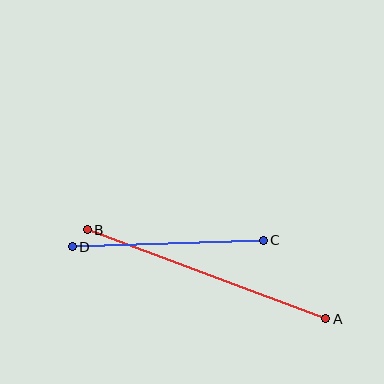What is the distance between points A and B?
The distance is approximately 254 pixels.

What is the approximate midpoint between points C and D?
The midpoint is at approximately (168, 243) pixels.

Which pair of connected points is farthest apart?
Points A and B are farthest apart.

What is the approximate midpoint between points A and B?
The midpoint is at approximately (207, 274) pixels.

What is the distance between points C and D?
The distance is approximately 191 pixels.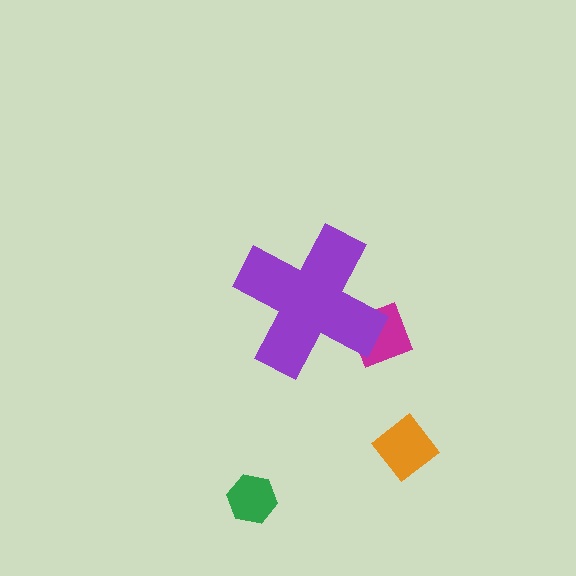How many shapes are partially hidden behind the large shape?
1 shape is partially hidden.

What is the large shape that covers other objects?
A purple cross.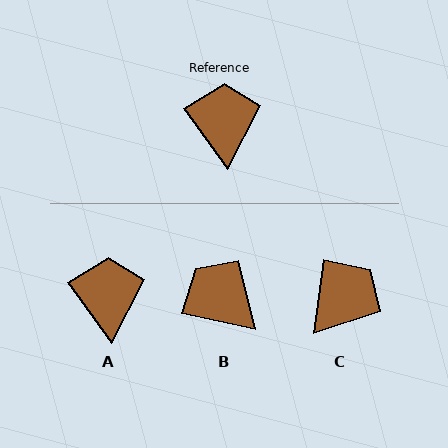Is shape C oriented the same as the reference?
No, it is off by about 44 degrees.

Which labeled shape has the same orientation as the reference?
A.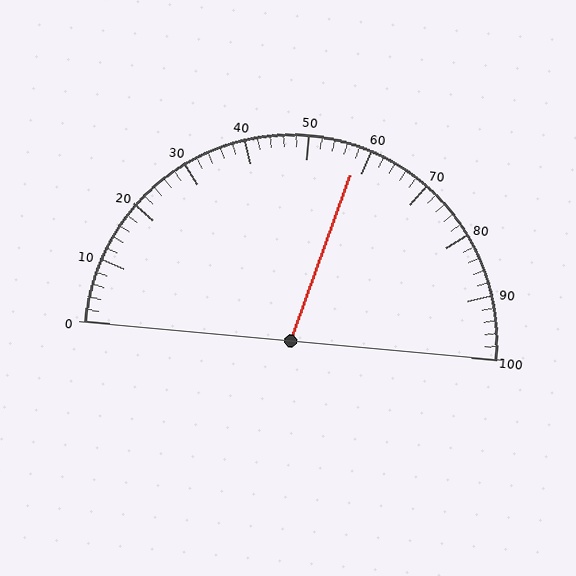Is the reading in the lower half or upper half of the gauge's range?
The reading is in the upper half of the range (0 to 100).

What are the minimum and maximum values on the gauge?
The gauge ranges from 0 to 100.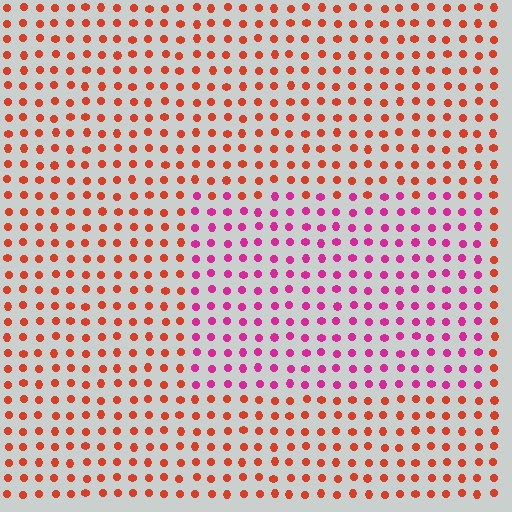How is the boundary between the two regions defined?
The boundary is defined purely by a slight shift in hue (about 47 degrees). Spacing, size, and orientation are identical on both sides.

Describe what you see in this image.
The image is filled with small red elements in a uniform arrangement. A rectangle-shaped region is visible where the elements are tinted to a slightly different hue, forming a subtle color boundary.